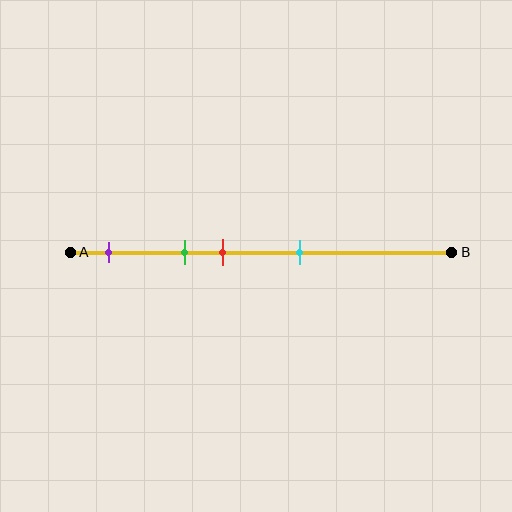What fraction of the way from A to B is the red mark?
The red mark is approximately 40% (0.4) of the way from A to B.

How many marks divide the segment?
There are 4 marks dividing the segment.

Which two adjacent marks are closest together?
The green and red marks are the closest adjacent pair.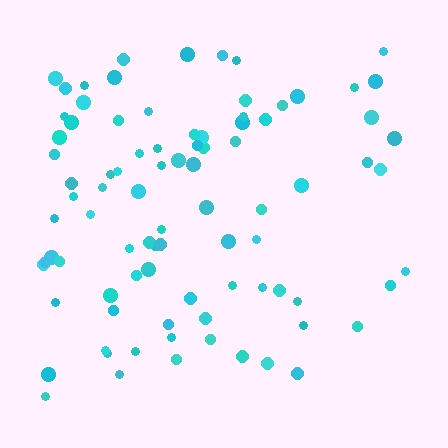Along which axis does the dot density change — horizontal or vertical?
Horizontal.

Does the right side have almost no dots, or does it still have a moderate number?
Still a moderate number, just noticeably fewer than the left.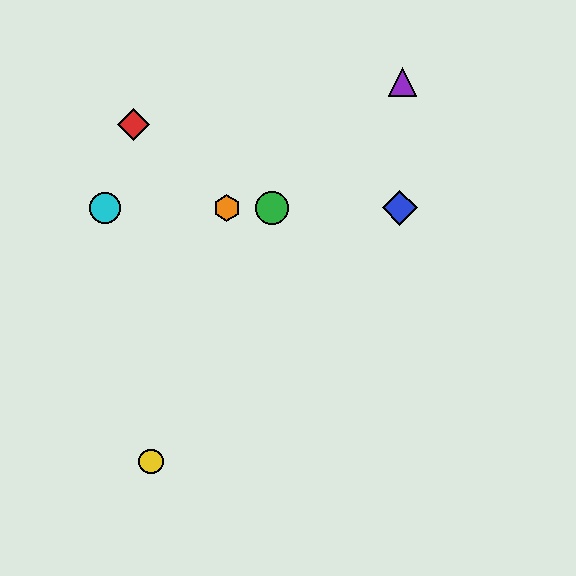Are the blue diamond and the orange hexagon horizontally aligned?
Yes, both are at y≈208.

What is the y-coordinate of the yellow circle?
The yellow circle is at y≈462.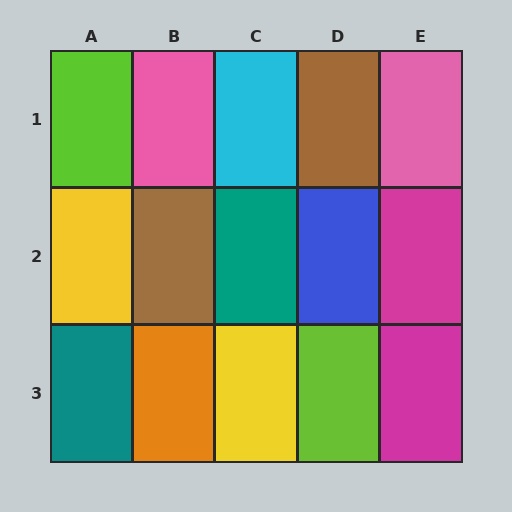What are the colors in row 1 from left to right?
Lime, pink, cyan, brown, pink.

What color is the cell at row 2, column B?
Brown.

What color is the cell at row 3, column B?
Orange.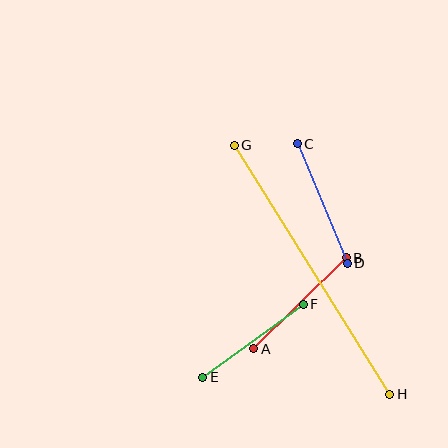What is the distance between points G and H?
The distance is approximately 293 pixels.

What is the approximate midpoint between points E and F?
The midpoint is at approximately (253, 341) pixels.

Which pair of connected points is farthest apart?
Points G and H are farthest apart.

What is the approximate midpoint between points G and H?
The midpoint is at approximately (312, 270) pixels.